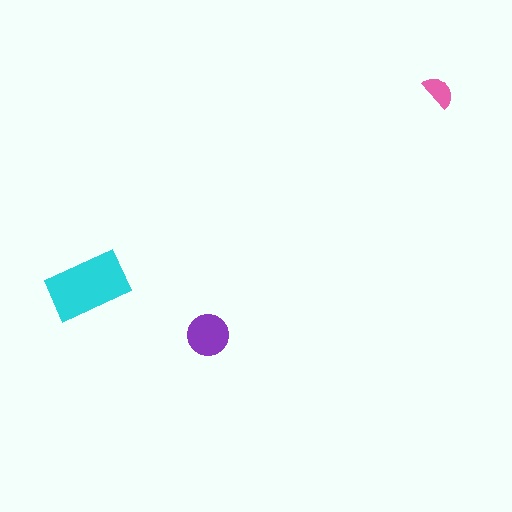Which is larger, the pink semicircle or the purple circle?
The purple circle.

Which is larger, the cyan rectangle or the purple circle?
The cyan rectangle.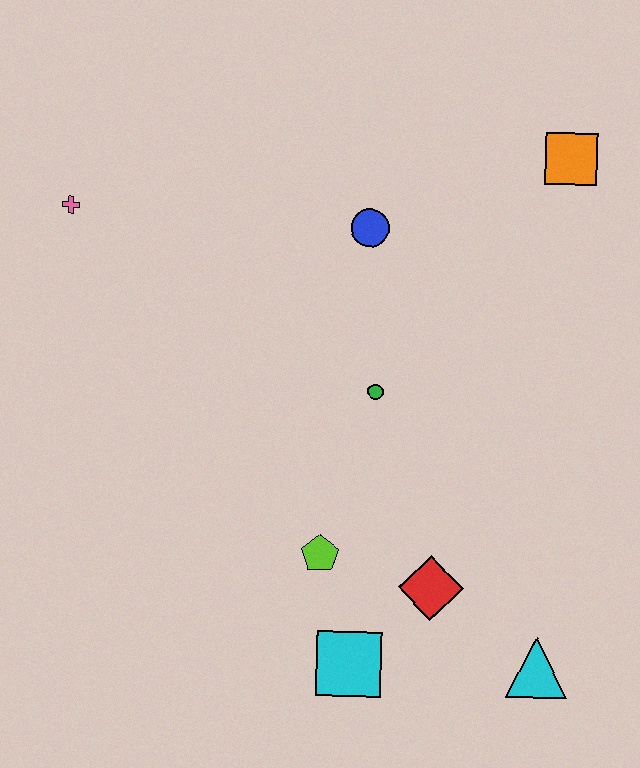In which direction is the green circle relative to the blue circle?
The green circle is below the blue circle.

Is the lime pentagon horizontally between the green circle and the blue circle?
No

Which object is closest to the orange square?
The blue circle is closest to the orange square.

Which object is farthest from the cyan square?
The orange square is farthest from the cyan square.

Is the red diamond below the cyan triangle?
No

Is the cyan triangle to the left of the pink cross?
No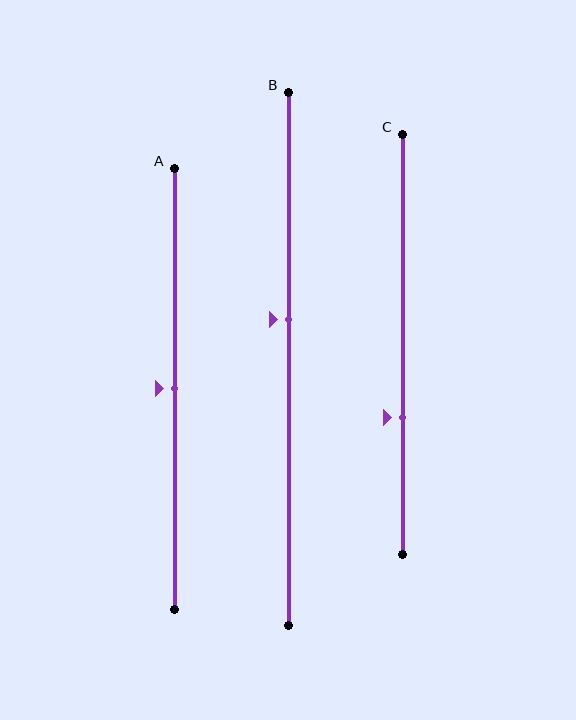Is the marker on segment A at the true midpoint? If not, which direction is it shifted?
Yes, the marker on segment A is at the true midpoint.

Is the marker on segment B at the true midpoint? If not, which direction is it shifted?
No, the marker on segment B is shifted upward by about 7% of the segment length.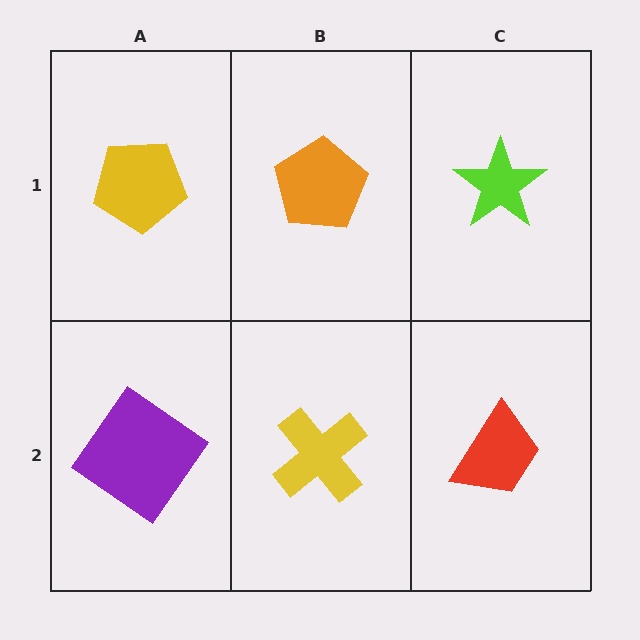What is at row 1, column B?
An orange pentagon.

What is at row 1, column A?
A yellow pentagon.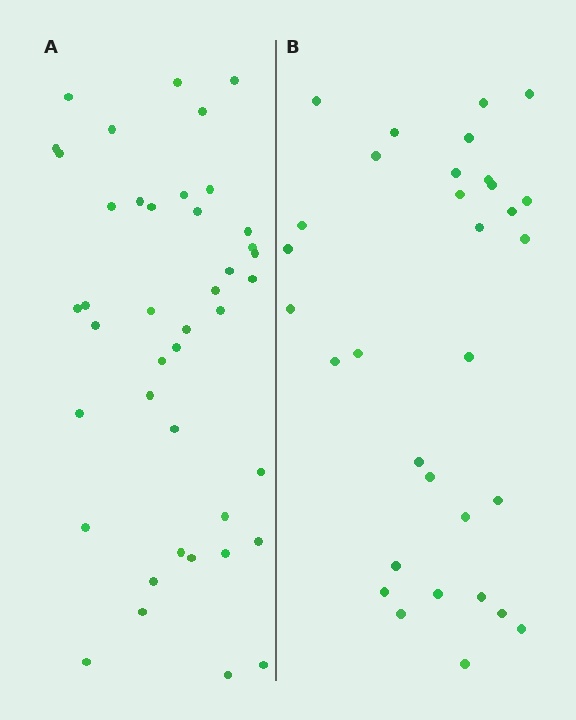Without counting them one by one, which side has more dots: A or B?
Region A (the left region) has more dots.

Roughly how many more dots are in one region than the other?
Region A has roughly 10 or so more dots than region B.